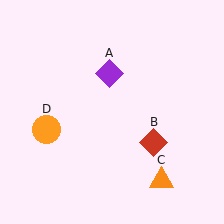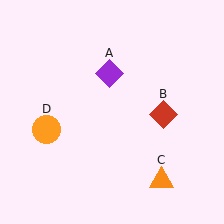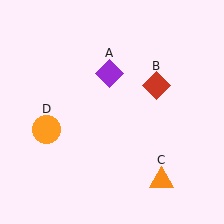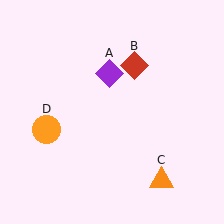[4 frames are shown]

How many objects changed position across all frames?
1 object changed position: red diamond (object B).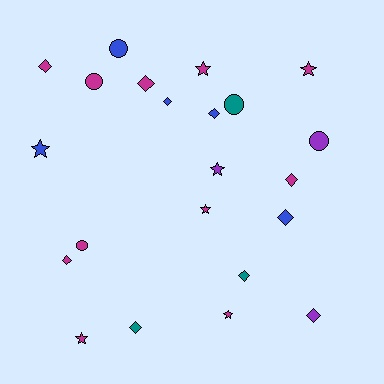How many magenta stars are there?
There are 5 magenta stars.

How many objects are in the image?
There are 22 objects.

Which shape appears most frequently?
Diamond, with 10 objects.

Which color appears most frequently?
Magenta, with 11 objects.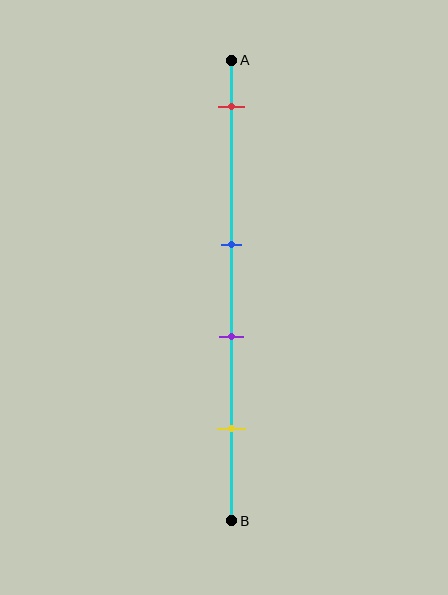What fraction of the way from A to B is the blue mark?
The blue mark is approximately 40% (0.4) of the way from A to B.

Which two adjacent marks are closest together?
The blue and purple marks are the closest adjacent pair.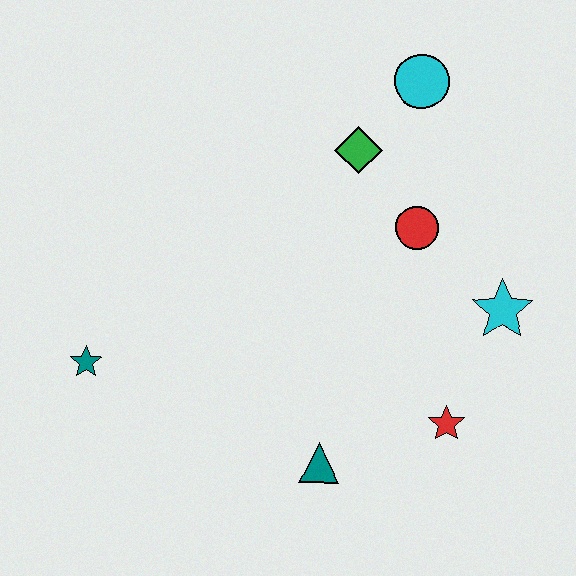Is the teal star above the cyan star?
No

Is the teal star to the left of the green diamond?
Yes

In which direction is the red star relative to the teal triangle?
The red star is to the right of the teal triangle.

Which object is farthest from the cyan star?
The teal star is farthest from the cyan star.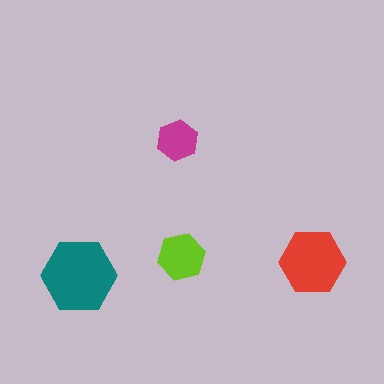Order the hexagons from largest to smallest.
the teal one, the red one, the lime one, the magenta one.